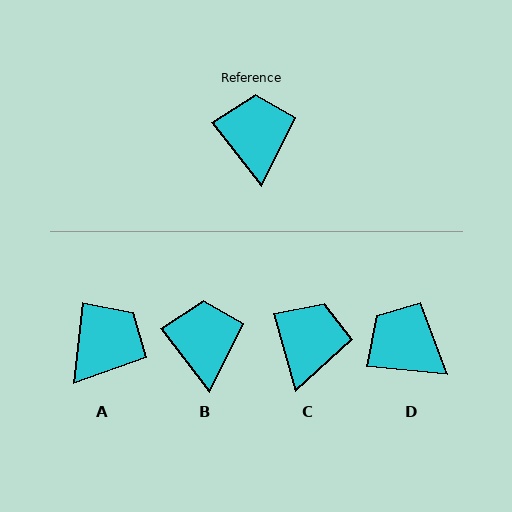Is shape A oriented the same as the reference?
No, it is off by about 43 degrees.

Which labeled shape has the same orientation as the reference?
B.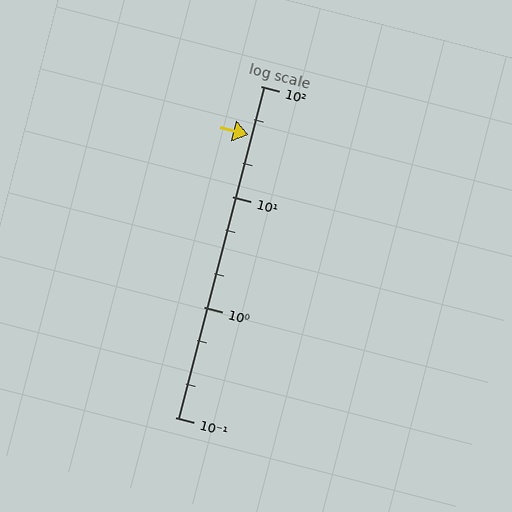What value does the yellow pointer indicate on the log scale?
The pointer indicates approximately 36.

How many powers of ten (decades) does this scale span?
The scale spans 3 decades, from 0.1 to 100.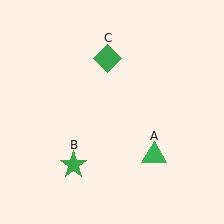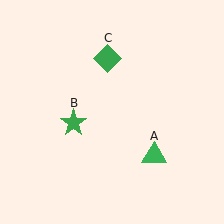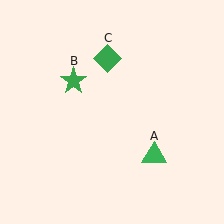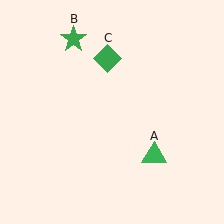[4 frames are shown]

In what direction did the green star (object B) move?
The green star (object B) moved up.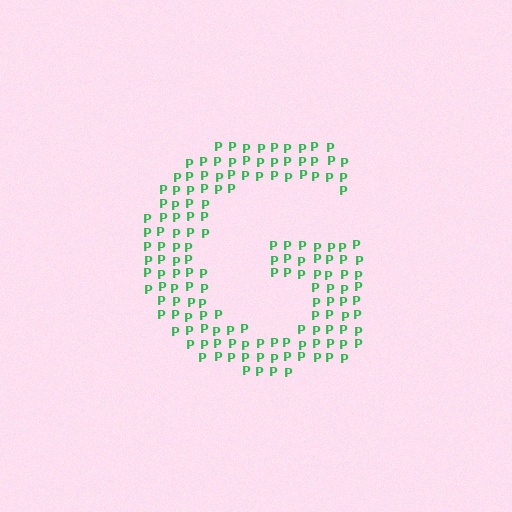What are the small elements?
The small elements are letter P's.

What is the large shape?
The large shape is the letter G.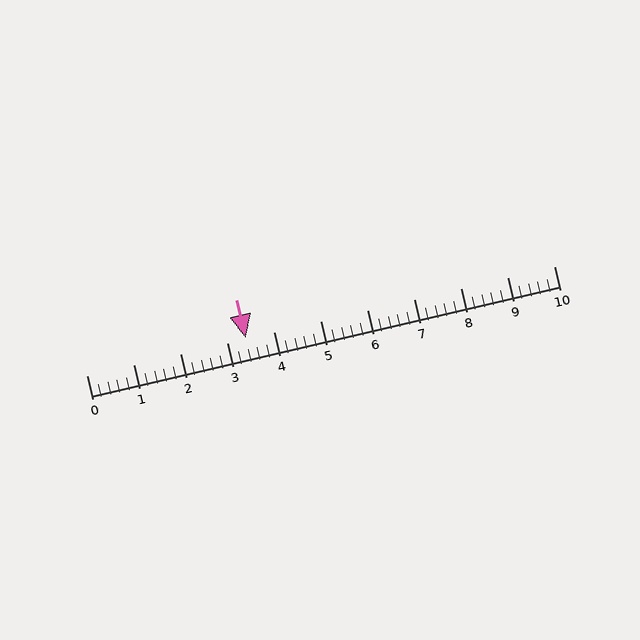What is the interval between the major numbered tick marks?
The major tick marks are spaced 1 units apart.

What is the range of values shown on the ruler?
The ruler shows values from 0 to 10.